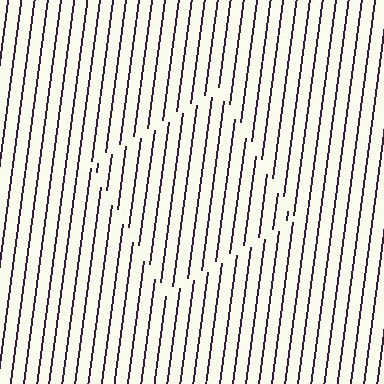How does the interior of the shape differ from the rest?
The interior of the shape contains the same grating, shifted by half a period — the contour is defined by the phase discontinuity where line-ends from the inner and outer gratings abut.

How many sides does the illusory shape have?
4 sides — the line-ends trace a square.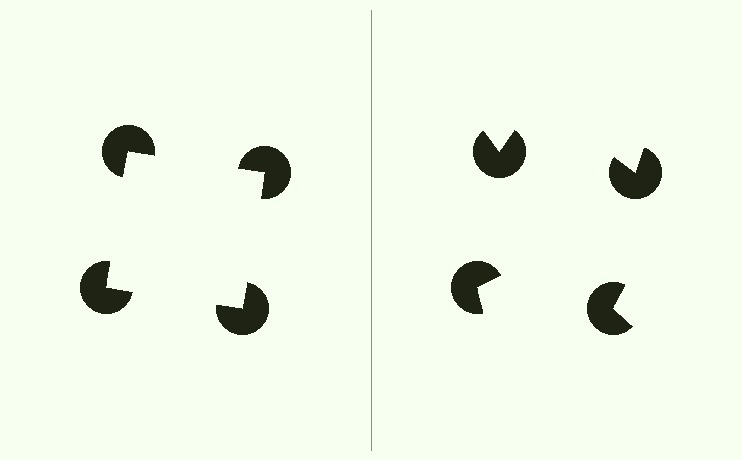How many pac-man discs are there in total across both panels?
8 — 4 on each side.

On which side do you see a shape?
An illusory square appears on the left side. On the right side the wedge cuts are rotated, so no coherent shape forms.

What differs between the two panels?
The pac-man discs are positioned identically on both sides; only the wedge orientations differ. On the left they align to a square; on the right they are misaligned.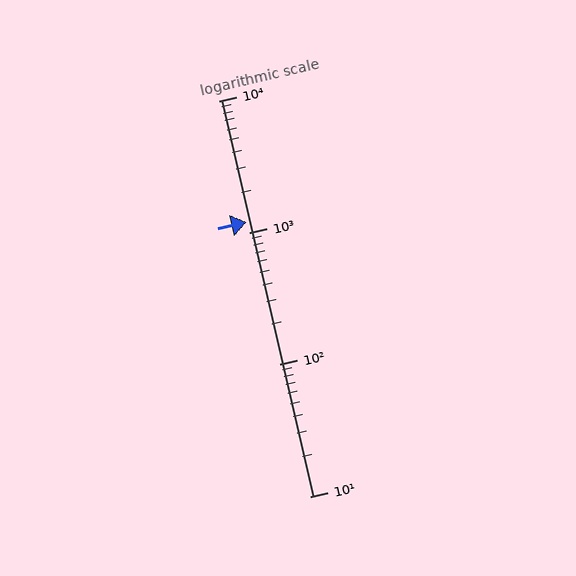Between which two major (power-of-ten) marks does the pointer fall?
The pointer is between 1000 and 10000.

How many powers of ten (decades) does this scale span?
The scale spans 3 decades, from 10 to 10000.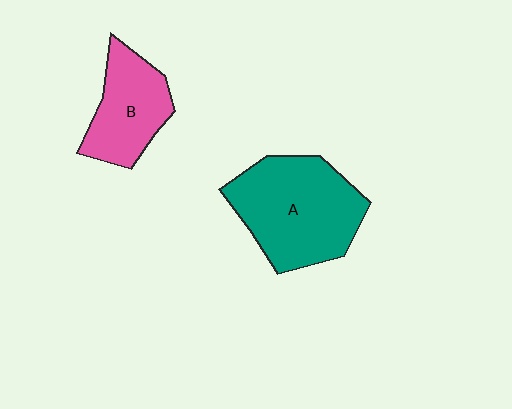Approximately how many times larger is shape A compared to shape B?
Approximately 1.6 times.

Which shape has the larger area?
Shape A (teal).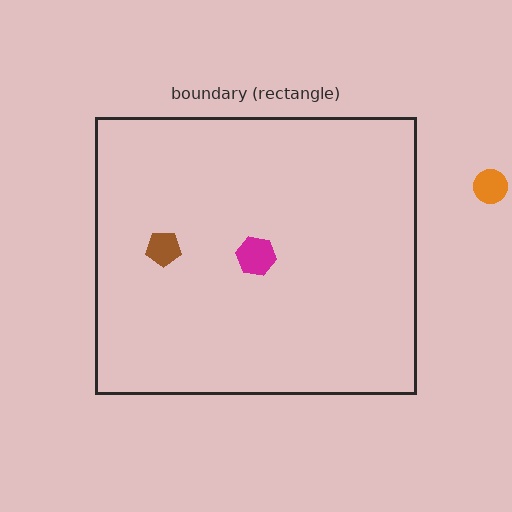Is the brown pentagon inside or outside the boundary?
Inside.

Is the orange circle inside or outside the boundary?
Outside.